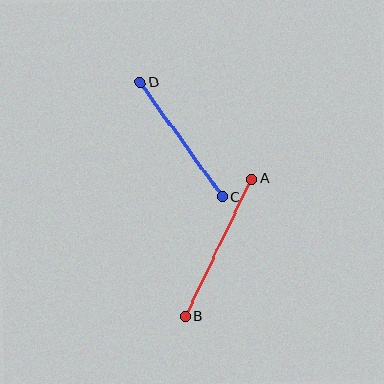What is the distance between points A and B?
The distance is approximately 153 pixels.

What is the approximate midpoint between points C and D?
The midpoint is at approximately (181, 140) pixels.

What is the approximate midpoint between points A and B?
The midpoint is at approximately (218, 248) pixels.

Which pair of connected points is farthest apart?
Points A and B are farthest apart.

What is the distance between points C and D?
The distance is approximately 140 pixels.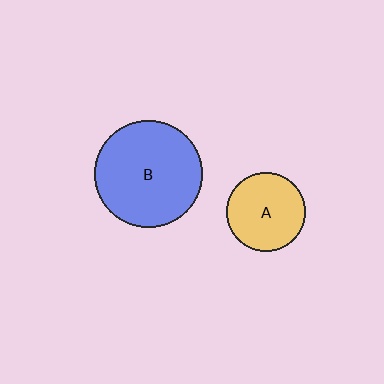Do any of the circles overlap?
No, none of the circles overlap.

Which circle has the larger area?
Circle B (blue).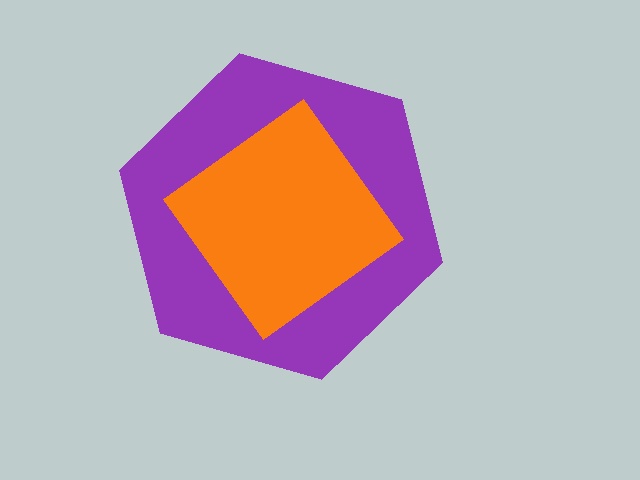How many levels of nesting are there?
2.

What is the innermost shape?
The orange diamond.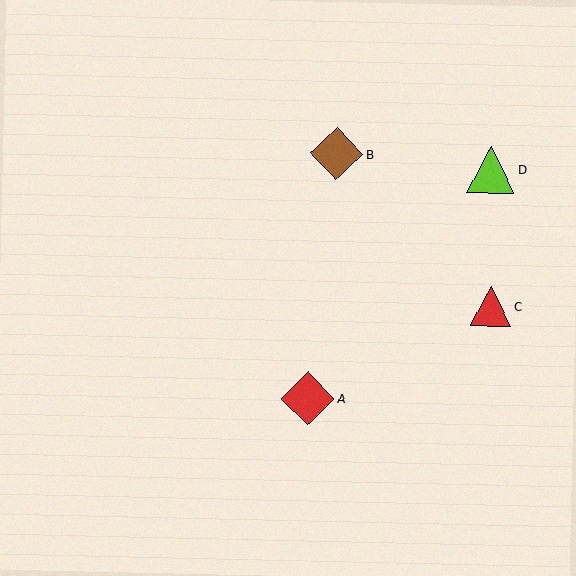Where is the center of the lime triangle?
The center of the lime triangle is at (491, 170).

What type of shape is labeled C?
Shape C is a red triangle.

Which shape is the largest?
The red diamond (labeled A) is the largest.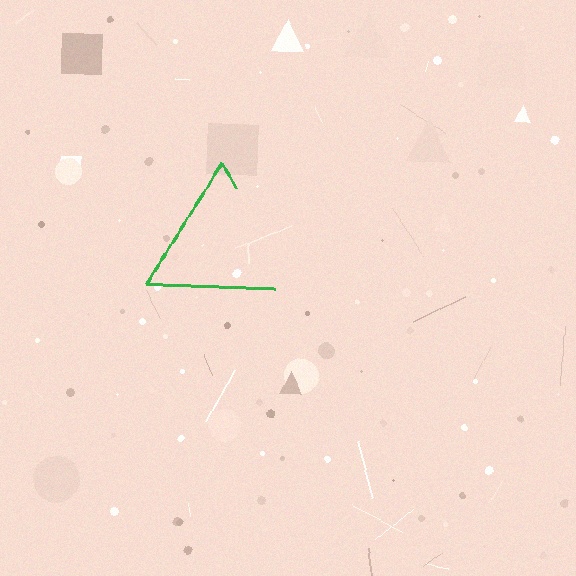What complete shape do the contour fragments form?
The contour fragments form a triangle.